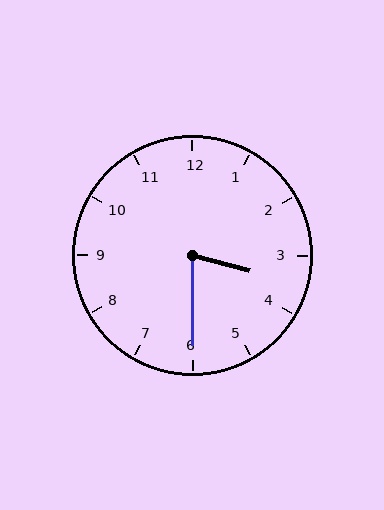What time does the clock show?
3:30.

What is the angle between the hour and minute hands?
Approximately 75 degrees.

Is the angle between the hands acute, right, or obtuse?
It is acute.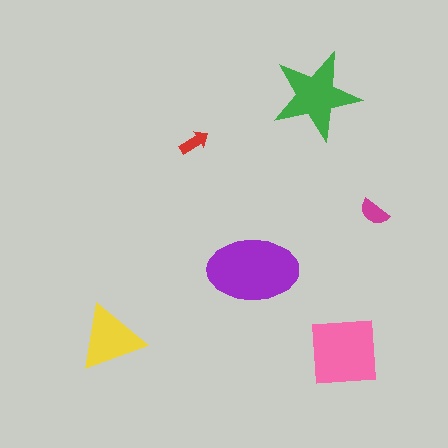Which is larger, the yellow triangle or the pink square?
The pink square.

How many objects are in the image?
There are 6 objects in the image.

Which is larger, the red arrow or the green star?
The green star.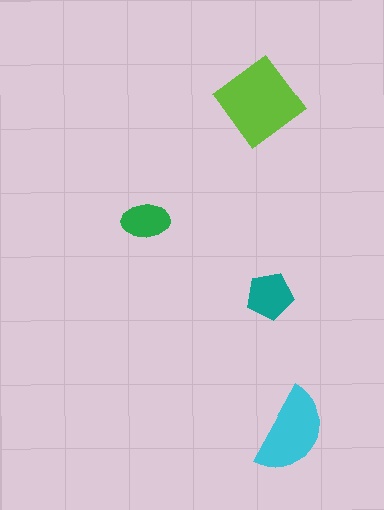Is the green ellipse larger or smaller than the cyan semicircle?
Smaller.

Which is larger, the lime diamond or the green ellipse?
The lime diamond.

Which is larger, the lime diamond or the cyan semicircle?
The lime diamond.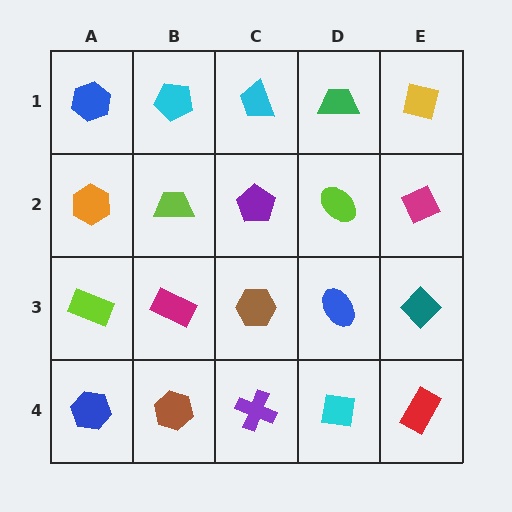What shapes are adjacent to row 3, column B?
A lime trapezoid (row 2, column B), a brown hexagon (row 4, column B), a lime rectangle (row 3, column A), a brown hexagon (row 3, column C).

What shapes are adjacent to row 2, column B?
A cyan pentagon (row 1, column B), a magenta rectangle (row 3, column B), an orange hexagon (row 2, column A), a purple pentagon (row 2, column C).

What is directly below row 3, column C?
A purple cross.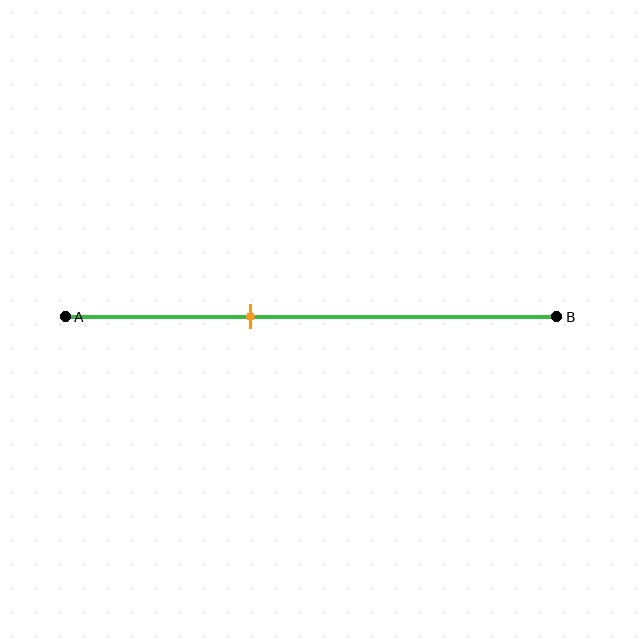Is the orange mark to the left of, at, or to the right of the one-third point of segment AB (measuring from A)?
The orange mark is to the right of the one-third point of segment AB.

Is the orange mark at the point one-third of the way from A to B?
No, the mark is at about 40% from A, not at the 33% one-third point.